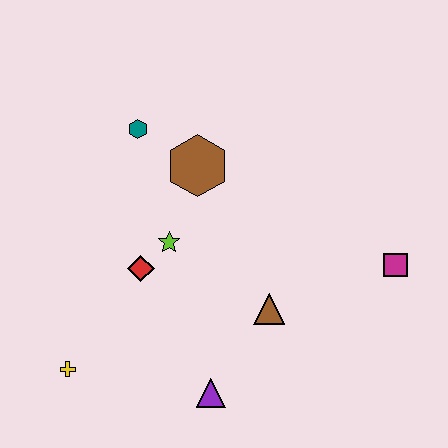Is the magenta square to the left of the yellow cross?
No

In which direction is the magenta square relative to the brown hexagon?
The magenta square is to the right of the brown hexagon.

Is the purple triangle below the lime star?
Yes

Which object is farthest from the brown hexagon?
The yellow cross is farthest from the brown hexagon.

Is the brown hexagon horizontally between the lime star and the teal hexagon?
No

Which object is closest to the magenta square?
The brown triangle is closest to the magenta square.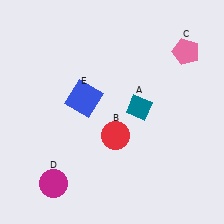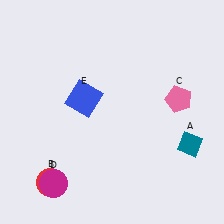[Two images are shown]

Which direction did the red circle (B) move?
The red circle (B) moved left.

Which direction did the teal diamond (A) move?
The teal diamond (A) moved right.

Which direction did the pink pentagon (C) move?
The pink pentagon (C) moved down.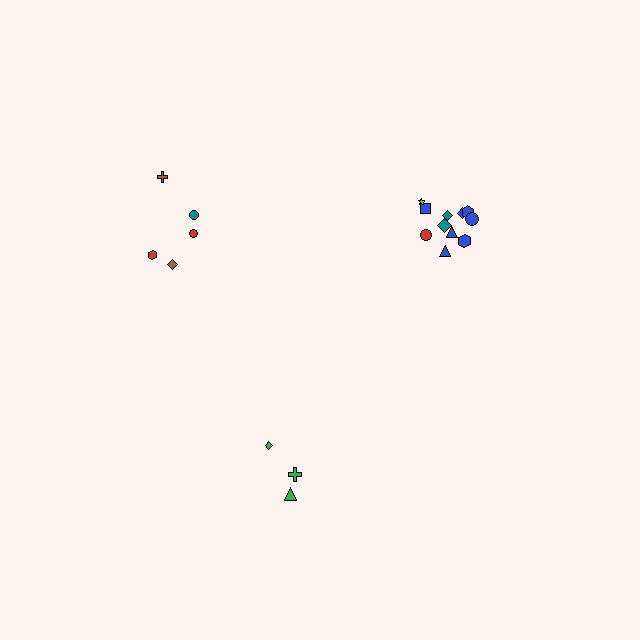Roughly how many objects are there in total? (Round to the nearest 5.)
Roughly 20 objects in total.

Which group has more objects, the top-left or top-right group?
The top-right group.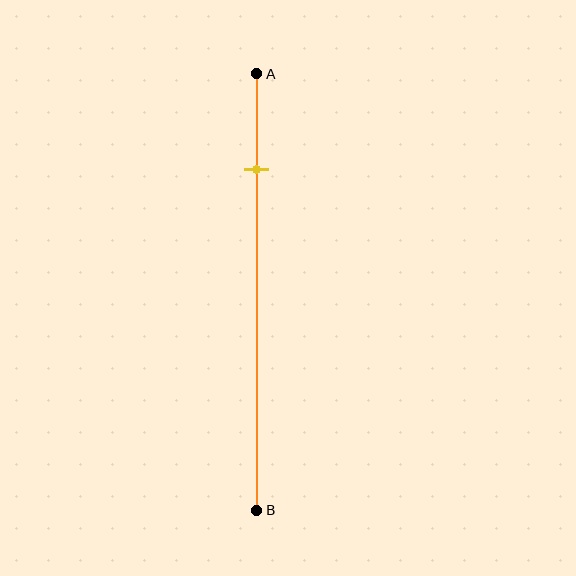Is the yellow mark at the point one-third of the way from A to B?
No, the mark is at about 20% from A, not at the 33% one-third point.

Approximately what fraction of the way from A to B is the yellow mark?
The yellow mark is approximately 20% of the way from A to B.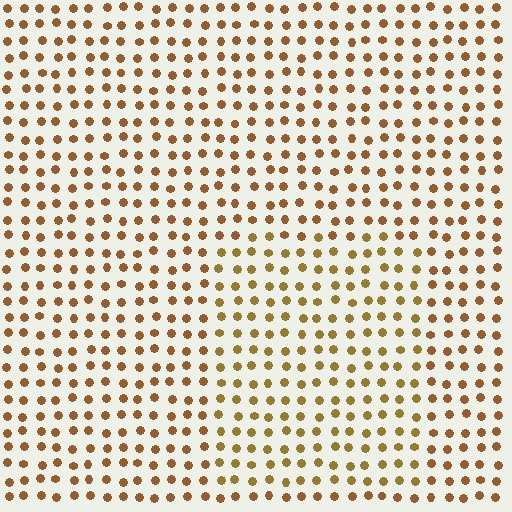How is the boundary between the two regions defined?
The boundary is defined purely by a slight shift in hue (about 19 degrees). Spacing, size, and orientation are identical on both sides.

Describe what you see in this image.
The image is filled with small brown elements in a uniform arrangement. A rectangle-shaped region is visible where the elements are tinted to a slightly different hue, forming a subtle color boundary.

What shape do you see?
I see a rectangle.